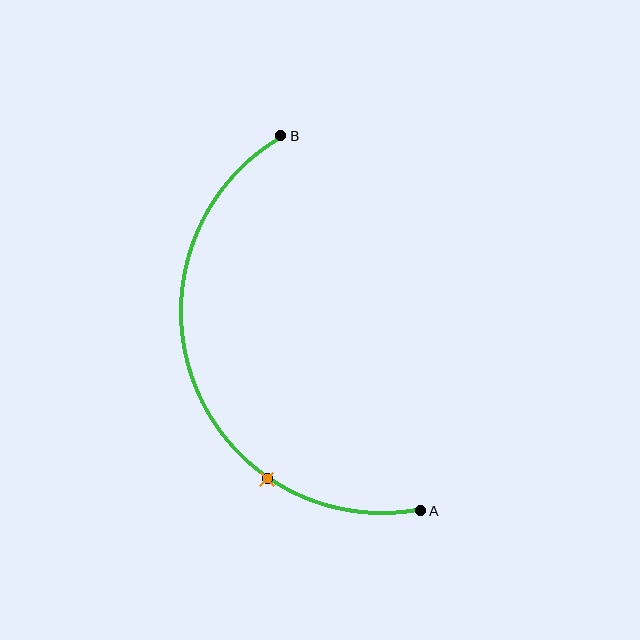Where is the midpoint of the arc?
The arc midpoint is the point on the curve farthest from the straight line joining A and B. It sits to the left of that line.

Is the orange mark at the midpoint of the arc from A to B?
No. The orange mark lies on the arc but is closer to endpoint A. The arc midpoint would be at the point on the curve equidistant along the arc from both A and B.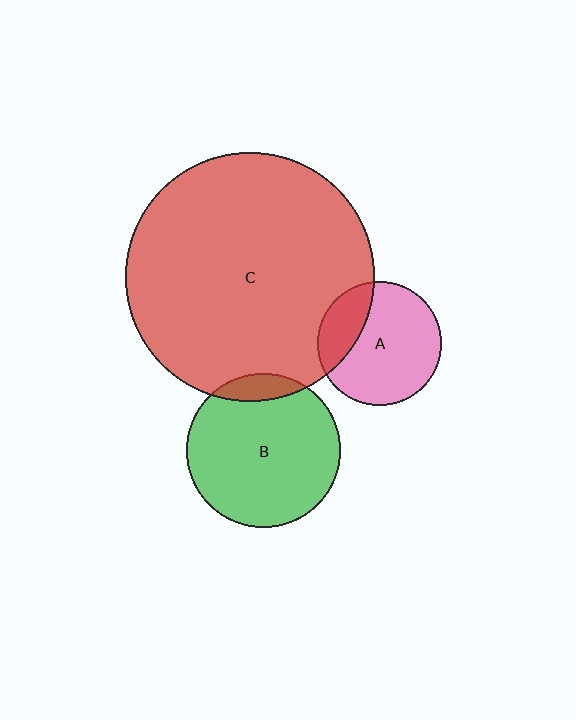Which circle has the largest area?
Circle C (red).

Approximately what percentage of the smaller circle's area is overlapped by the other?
Approximately 10%.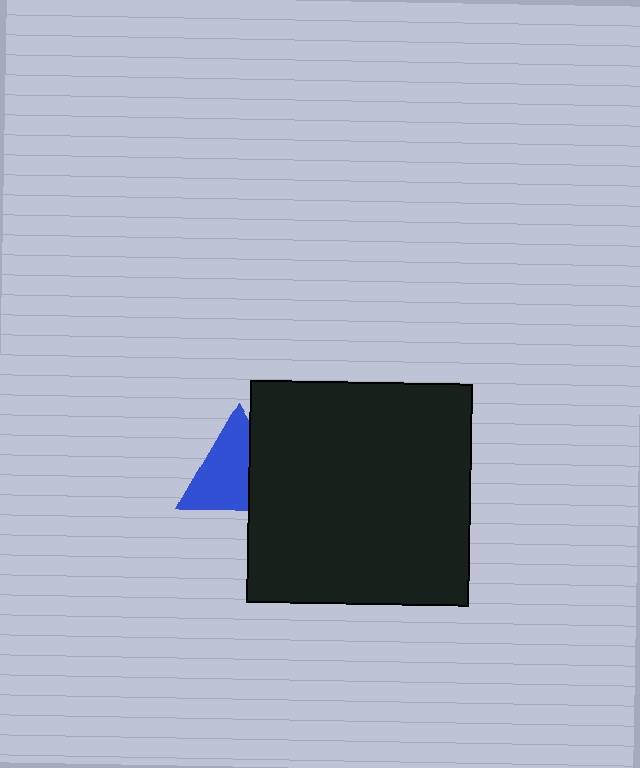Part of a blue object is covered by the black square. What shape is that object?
It is a triangle.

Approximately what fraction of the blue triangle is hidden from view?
Roughly 36% of the blue triangle is hidden behind the black square.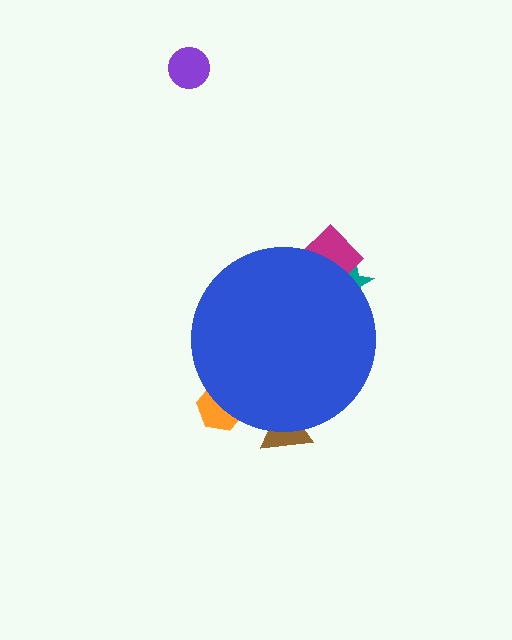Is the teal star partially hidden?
Yes, the teal star is partially hidden behind the blue circle.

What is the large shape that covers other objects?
A blue circle.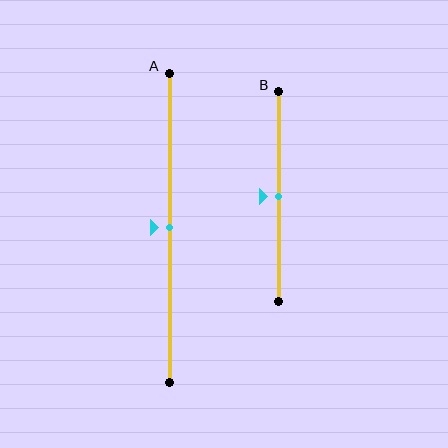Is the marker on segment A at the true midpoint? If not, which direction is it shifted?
Yes, the marker on segment A is at the true midpoint.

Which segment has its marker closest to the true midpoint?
Segment A has its marker closest to the true midpoint.